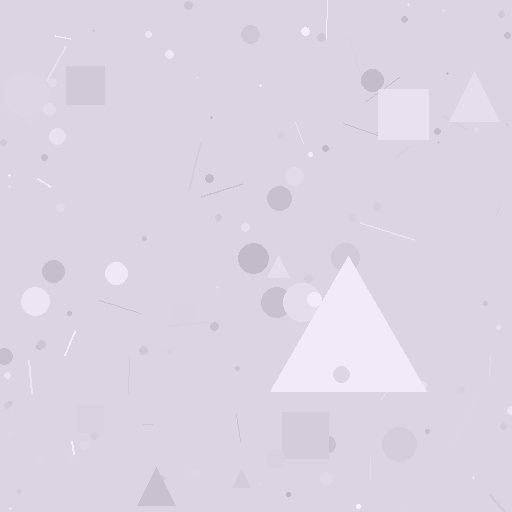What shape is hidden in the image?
A triangle is hidden in the image.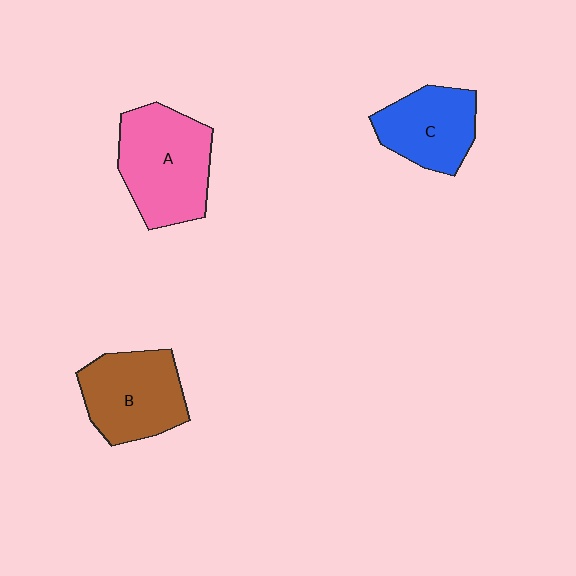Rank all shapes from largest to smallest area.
From largest to smallest: A (pink), B (brown), C (blue).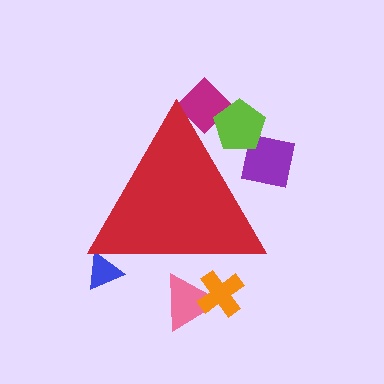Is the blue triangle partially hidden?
Yes, the blue triangle is partially hidden behind the red triangle.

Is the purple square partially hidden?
Yes, the purple square is partially hidden behind the red triangle.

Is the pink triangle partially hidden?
Yes, the pink triangle is partially hidden behind the red triangle.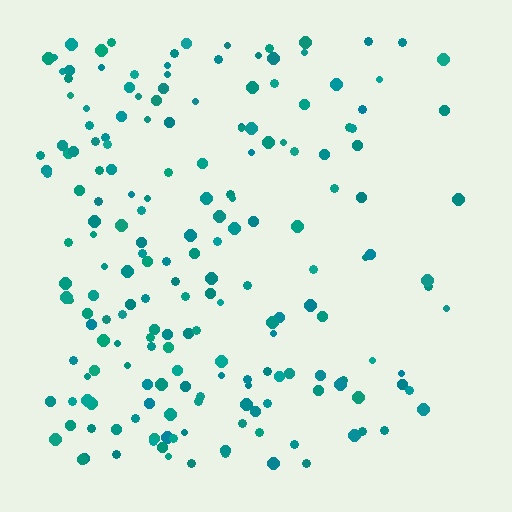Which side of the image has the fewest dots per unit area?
The right.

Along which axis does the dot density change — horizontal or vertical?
Horizontal.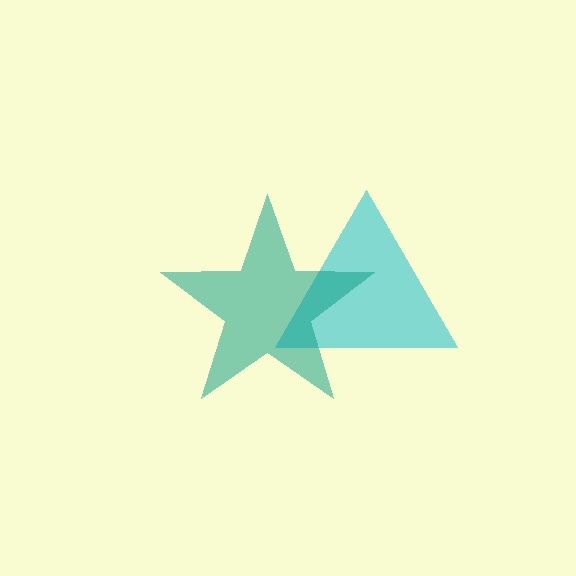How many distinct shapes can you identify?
There are 2 distinct shapes: a cyan triangle, a teal star.